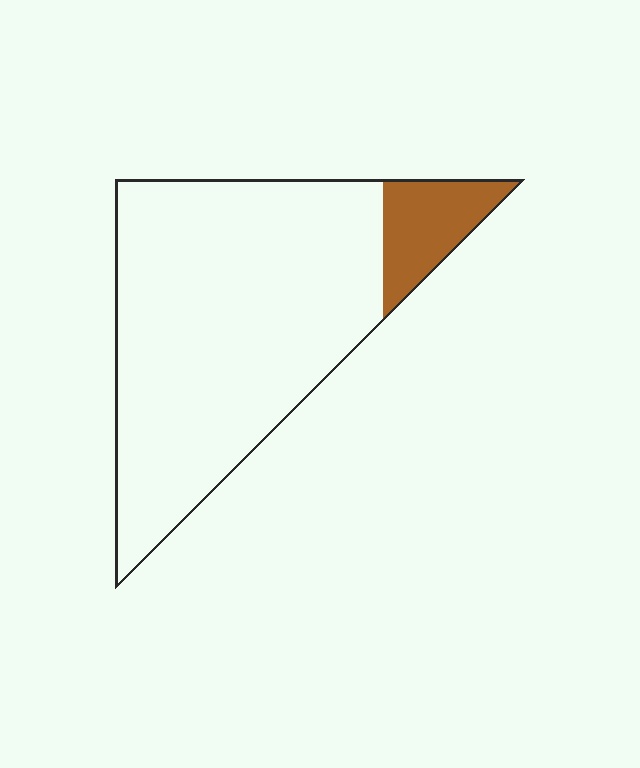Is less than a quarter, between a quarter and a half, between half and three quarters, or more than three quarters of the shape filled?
Less than a quarter.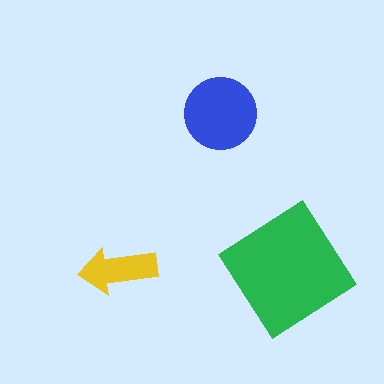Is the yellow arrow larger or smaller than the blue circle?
Smaller.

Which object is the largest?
The green diamond.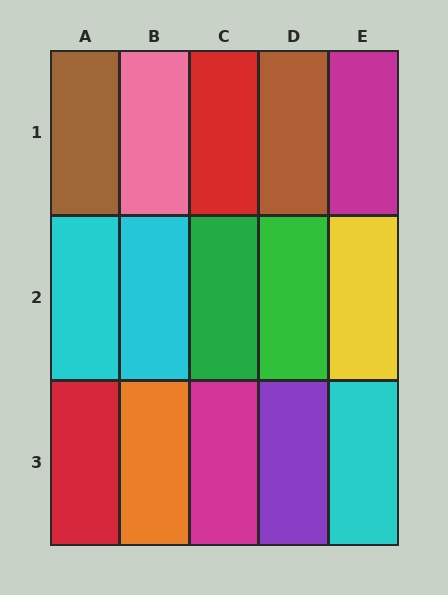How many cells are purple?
1 cell is purple.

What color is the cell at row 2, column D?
Green.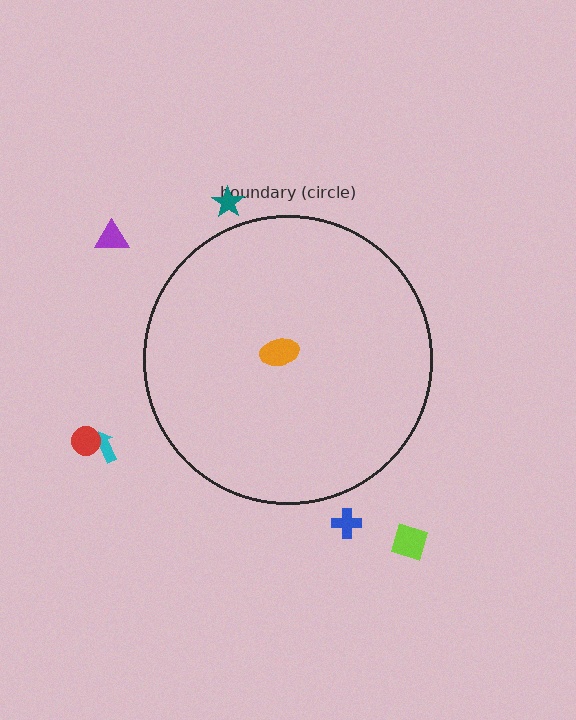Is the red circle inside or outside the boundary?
Outside.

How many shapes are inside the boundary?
1 inside, 6 outside.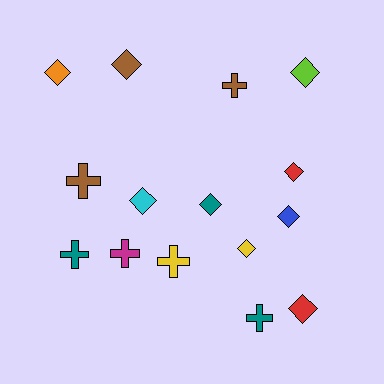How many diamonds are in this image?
There are 9 diamonds.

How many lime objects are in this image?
There is 1 lime object.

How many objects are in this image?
There are 15 objects.